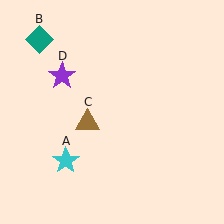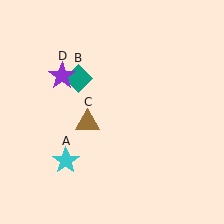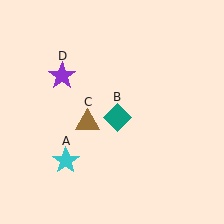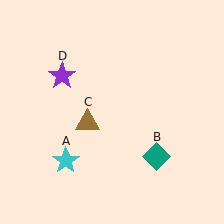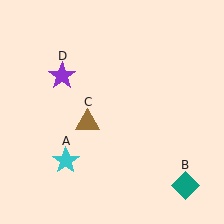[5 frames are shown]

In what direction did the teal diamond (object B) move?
The teal diamond (object B) moved down and to the right.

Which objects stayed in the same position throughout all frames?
Cyan star (object A) and brown triangle (object C) and purple star (object D) remained stationary.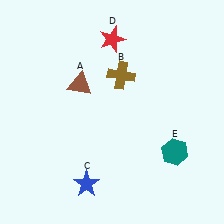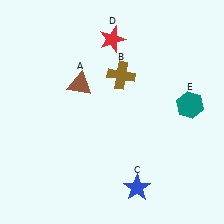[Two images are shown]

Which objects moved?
The objects that moved are: the blue star (C), the teal hexagon (E).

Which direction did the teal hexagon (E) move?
The teal hexagon (E) moved up.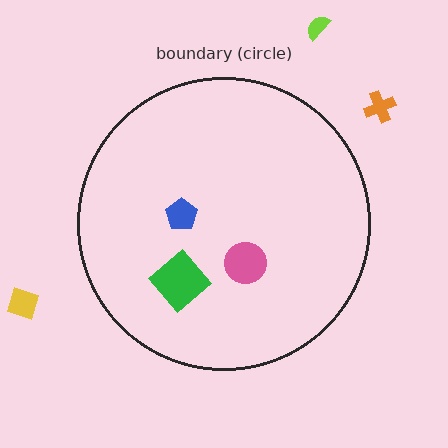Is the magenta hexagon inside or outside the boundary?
Inside.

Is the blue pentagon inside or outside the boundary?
Inside.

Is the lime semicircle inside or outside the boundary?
Outside.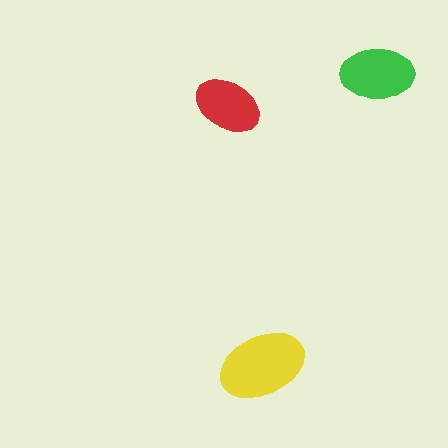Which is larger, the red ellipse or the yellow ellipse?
The yellow one.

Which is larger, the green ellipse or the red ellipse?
The green one.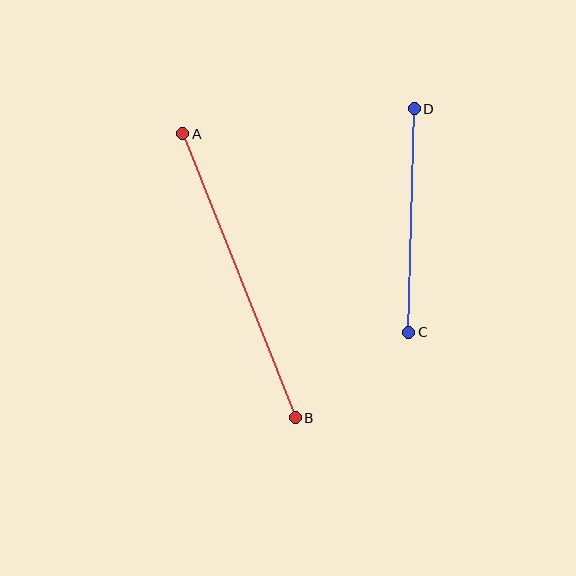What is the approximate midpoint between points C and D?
The midpoint is at approximately (411, 221) pixels.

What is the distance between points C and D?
The distance is approximately 224 pixels.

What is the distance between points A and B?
The distance is approximately 306 pixels.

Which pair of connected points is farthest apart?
Points A and B are farthest apart.